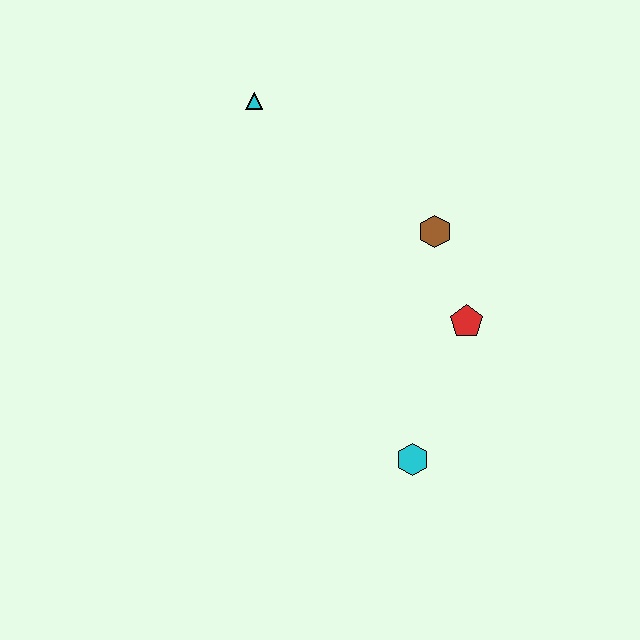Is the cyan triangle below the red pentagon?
No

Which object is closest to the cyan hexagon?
The red pentagon is closest to the cyan hexagon.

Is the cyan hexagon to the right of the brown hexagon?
No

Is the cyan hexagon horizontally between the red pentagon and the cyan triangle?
Yes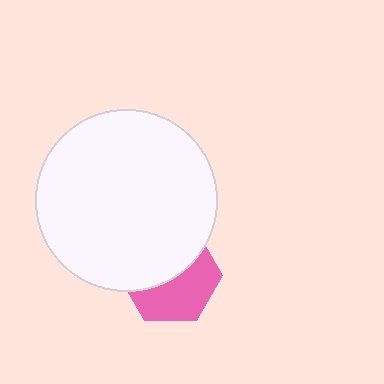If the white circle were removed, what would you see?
You would see the complete pink hexagon.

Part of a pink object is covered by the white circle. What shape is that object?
It is a hexagon.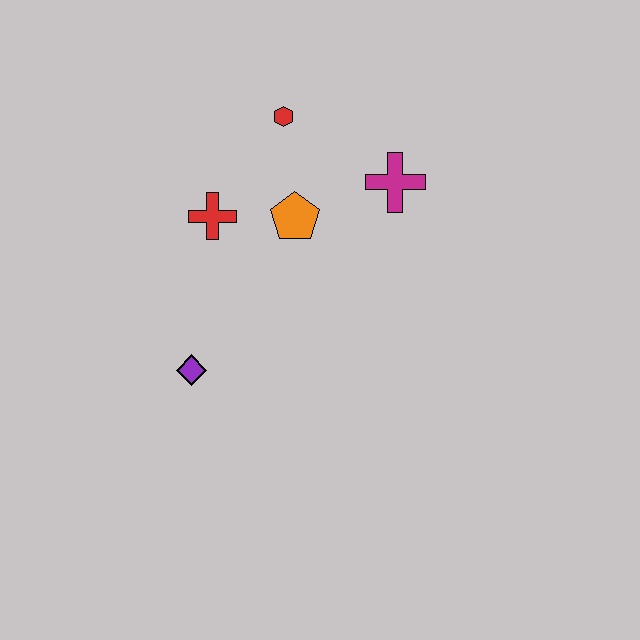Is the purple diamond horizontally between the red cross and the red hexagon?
No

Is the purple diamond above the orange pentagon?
No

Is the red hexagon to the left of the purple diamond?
No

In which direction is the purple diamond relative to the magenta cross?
The purple diamond is to the left of the magenta cross.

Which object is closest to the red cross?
The orange pentagon is closest to the red cross.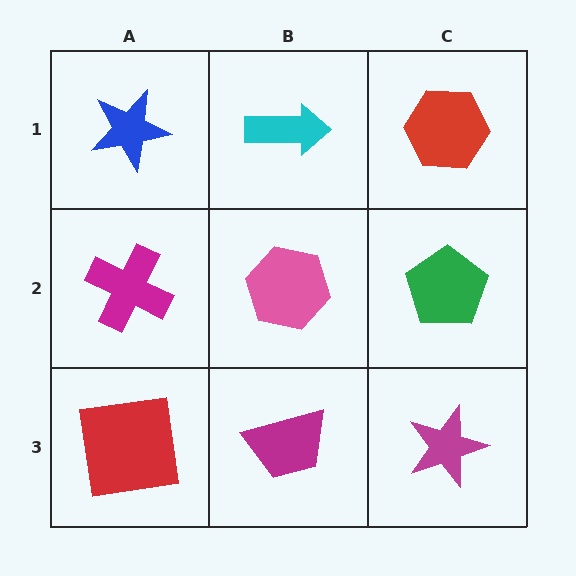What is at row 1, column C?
A red hexagon.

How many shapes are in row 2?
3 shapes.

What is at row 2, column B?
A pink hexagon.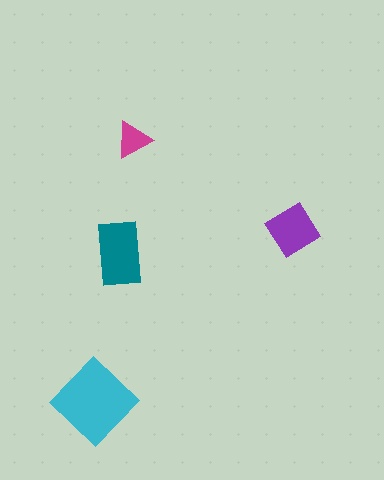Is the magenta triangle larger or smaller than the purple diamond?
Smaller.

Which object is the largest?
The cyan diamond.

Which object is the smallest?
The magenta triangle.